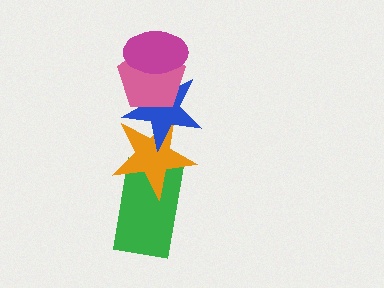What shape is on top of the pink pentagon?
The magenta ellipse is on top of the pink pentagon.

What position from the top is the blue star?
The blue star is 3rd from the top.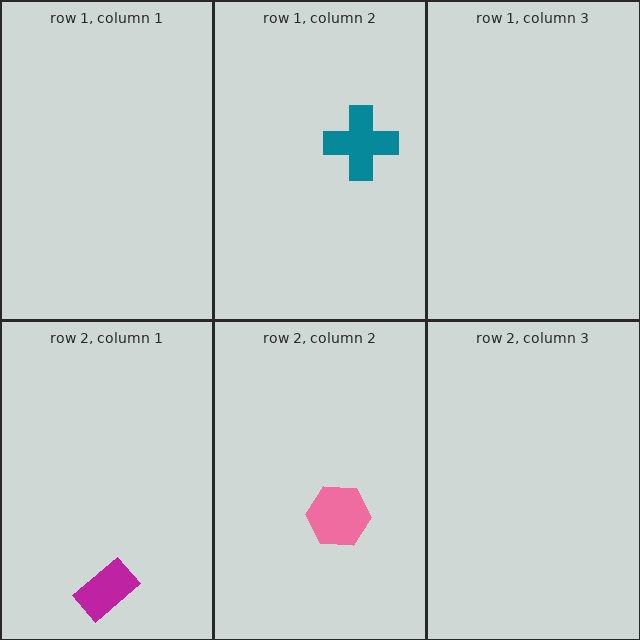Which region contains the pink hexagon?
The row 2, column 2 region.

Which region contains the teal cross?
The row 1, column 2 region.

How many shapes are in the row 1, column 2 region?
1.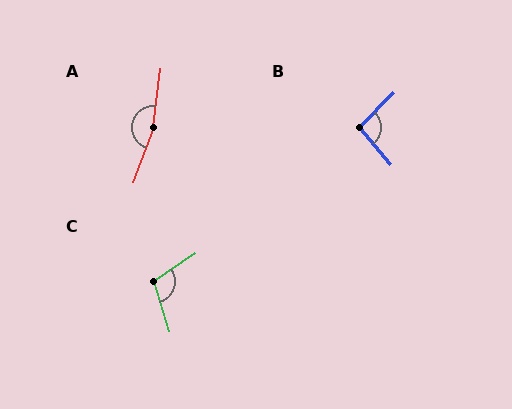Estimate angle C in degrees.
Approximately 108 degrees.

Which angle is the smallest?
B, at approximately 95 degrees.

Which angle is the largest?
A, at approximately 167 degrees.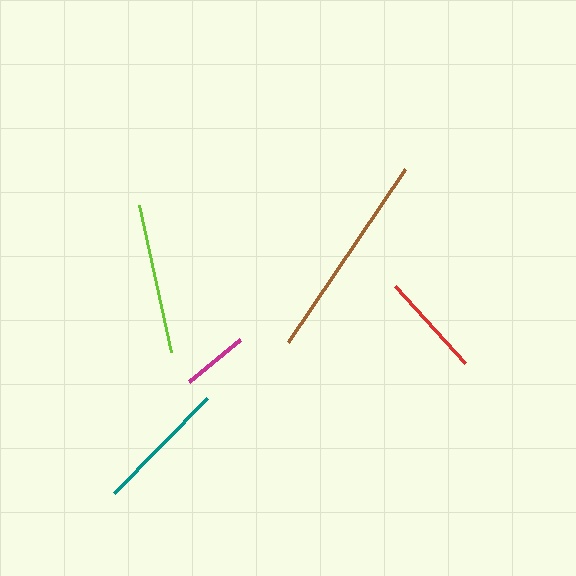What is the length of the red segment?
The red segment is approximately 103 pixels long.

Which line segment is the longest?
The brown line is the longest at approximately 210 pixels.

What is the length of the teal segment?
The teal segment is approximately 133 pixels long.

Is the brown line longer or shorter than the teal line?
The brown line is longer than the teal line.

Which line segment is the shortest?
The magenta line is the shortest at approximately 67 pixels.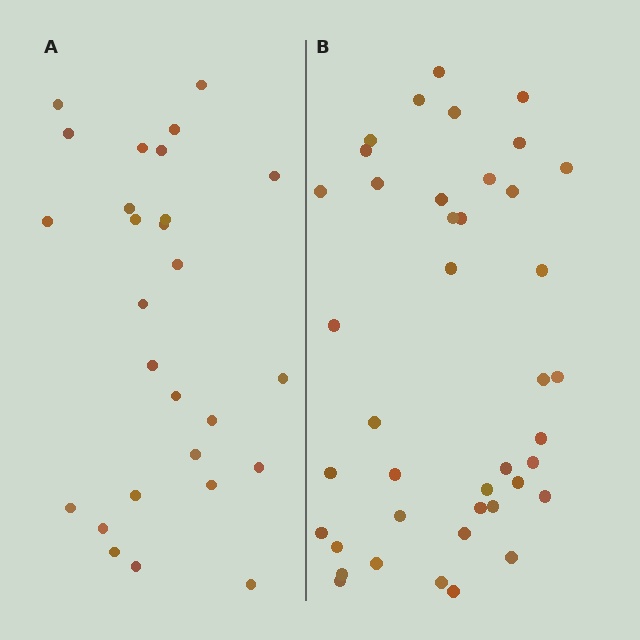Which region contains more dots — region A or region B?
Region B (the right region) has more dots.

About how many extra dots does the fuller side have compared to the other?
Region B has approximately 15 more dots than region A.